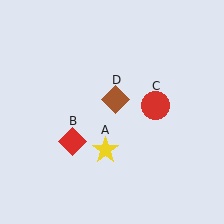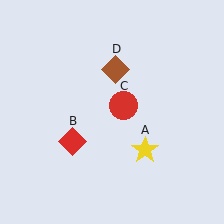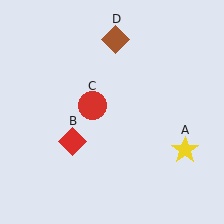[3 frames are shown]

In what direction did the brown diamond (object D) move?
The brown diamond (object D) moved up.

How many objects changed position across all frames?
3 objects changed position: yellow star (object A), red circle (object C), brown diamond (object D).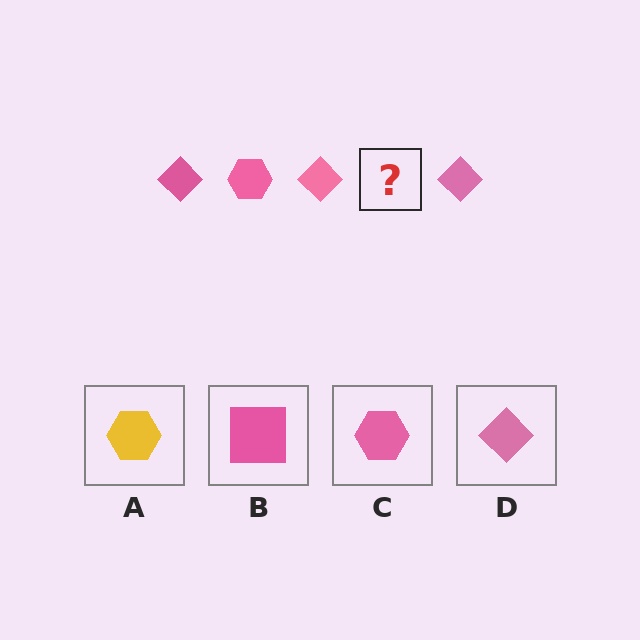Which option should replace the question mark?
Option C.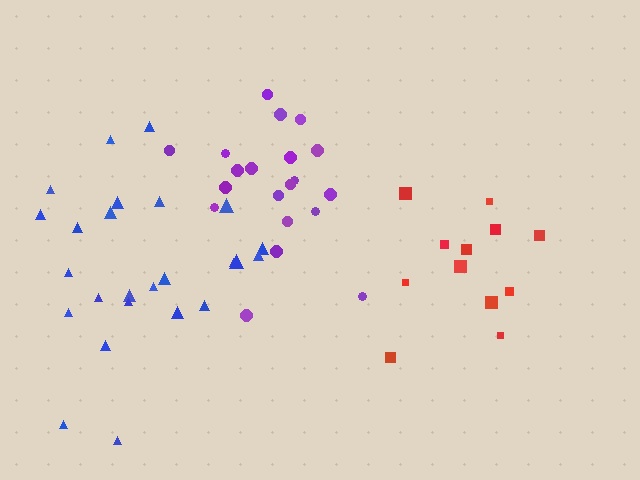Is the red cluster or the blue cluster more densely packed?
Red.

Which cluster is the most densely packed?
Purple.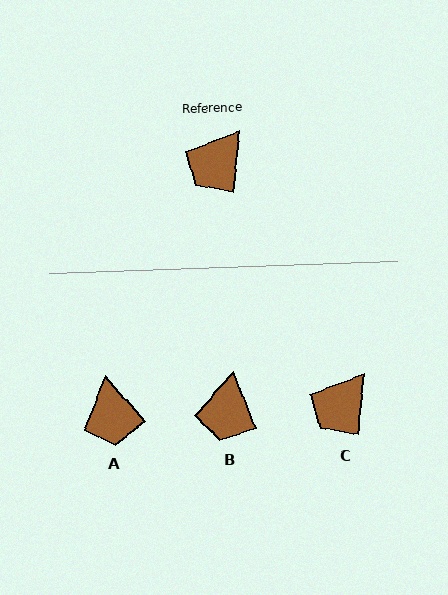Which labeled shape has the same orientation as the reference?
C.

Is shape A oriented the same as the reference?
No, it is off by about 48 degrees.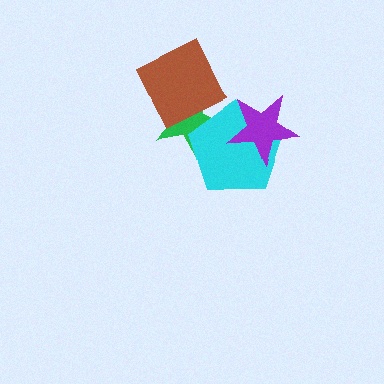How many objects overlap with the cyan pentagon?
2 objects overlap with the cyan pentagon.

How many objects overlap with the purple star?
1 object overlaps with the purple star.